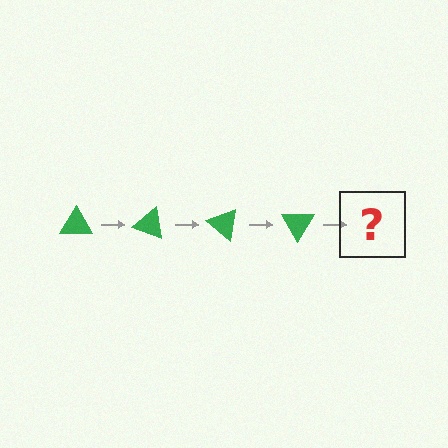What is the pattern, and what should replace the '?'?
The pattern is that the triangle rotates 20 degrees each step. The '?' should be a green triangle rotated 80 degrees.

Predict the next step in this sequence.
The next step is a green triangle rotated 80 degrees.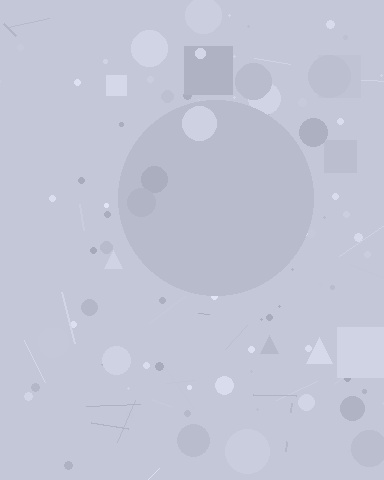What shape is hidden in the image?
A circle is hidden in the image.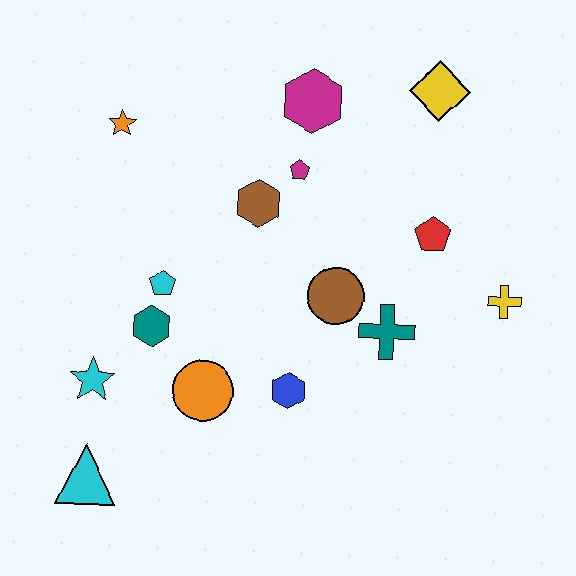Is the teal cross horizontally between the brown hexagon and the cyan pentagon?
No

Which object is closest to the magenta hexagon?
The magenta pentagon is closest to the magenta hexagon.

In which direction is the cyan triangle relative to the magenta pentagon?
The cyan triangle is below the magenta pentagon.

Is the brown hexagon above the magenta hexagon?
No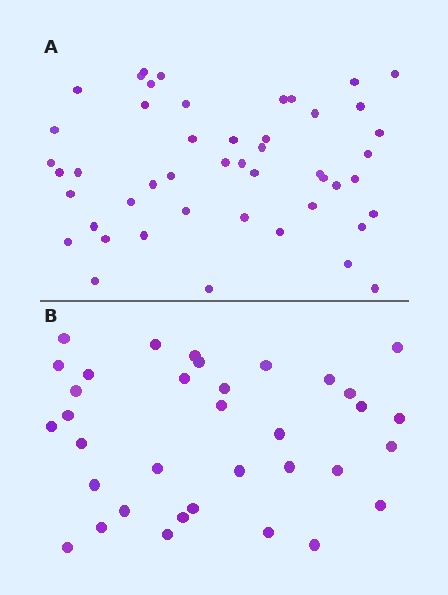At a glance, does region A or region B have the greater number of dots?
Region A (the top region) has more dots.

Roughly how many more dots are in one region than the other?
Region A has approximately 15 more dots than region B.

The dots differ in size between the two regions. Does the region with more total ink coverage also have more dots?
No. Region B has more total ink coverage because its dots are larger, but region A actually contains more individual dots. Total area can be misleading — the number of items is what matters here.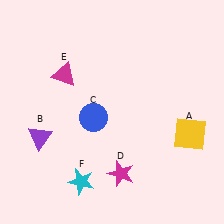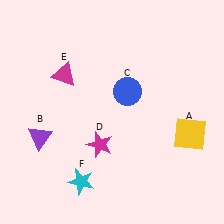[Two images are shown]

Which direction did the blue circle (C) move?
The blue circle (C) moved right.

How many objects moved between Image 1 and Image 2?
2 objects moved between the two images.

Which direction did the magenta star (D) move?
The magenta star (D) moved up.